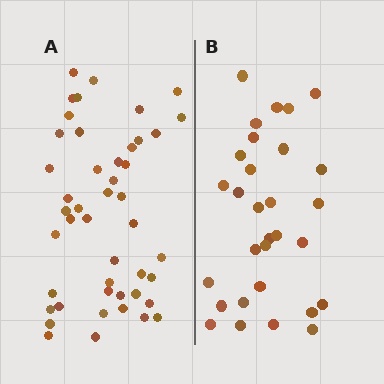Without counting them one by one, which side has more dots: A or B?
Region A (the left region) has more dots.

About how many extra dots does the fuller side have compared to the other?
Region A has approximately 15 more dots than region B.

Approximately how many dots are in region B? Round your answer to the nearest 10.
About 30 dots.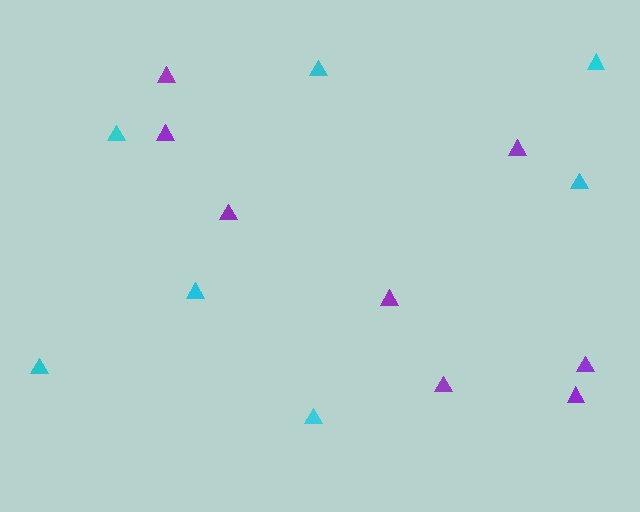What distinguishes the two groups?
There are 2 groups: one group of cyan triangles (7) and one group of purple triangles (8).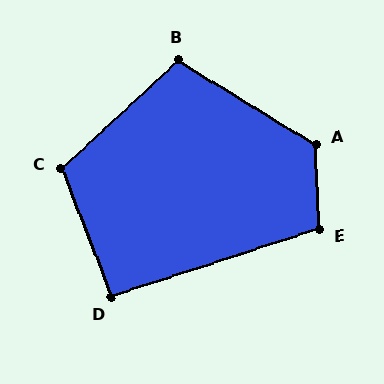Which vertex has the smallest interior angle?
D, at approximately 93 degrees.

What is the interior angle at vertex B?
Approximately 105 degrees (obtuse).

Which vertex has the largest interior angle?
A, at approximately 124 degrees.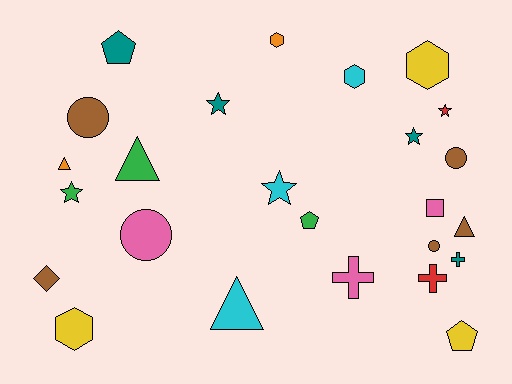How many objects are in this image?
There are 25 objects.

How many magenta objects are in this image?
There are no magenta objects.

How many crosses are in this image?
There are 3 crosses.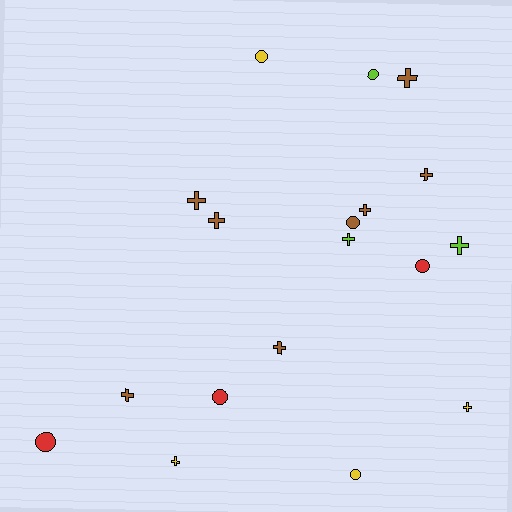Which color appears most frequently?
Brown, with 8 objects.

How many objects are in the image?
There are 18 objects.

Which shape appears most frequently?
Cross, with 11 objects.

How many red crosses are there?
There are no red crosses.